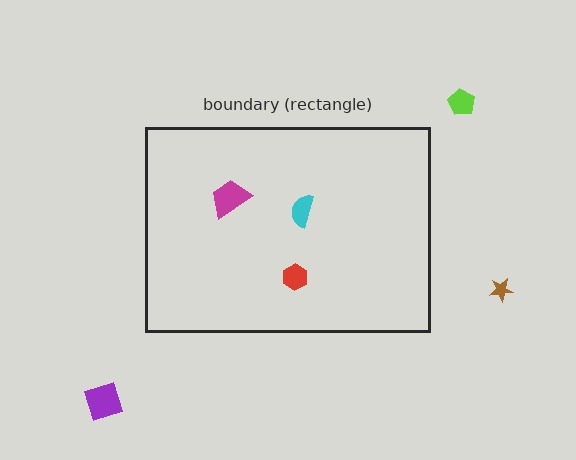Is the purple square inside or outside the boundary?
Outside.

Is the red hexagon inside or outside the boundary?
Inside.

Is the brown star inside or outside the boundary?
Outside.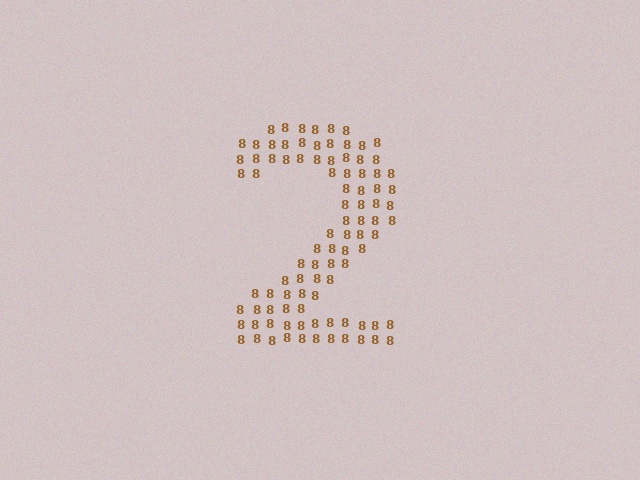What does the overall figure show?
The overall figure shows the digit 2.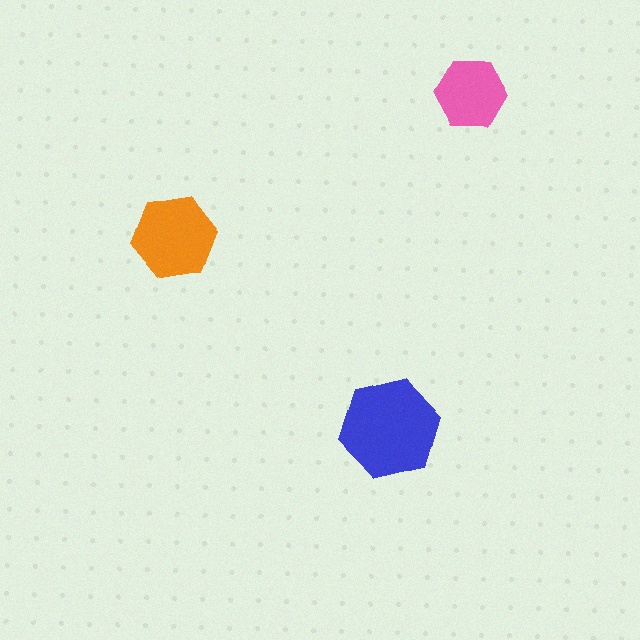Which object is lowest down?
The blue hexagon is bottommost.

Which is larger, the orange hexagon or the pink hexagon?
The orange one.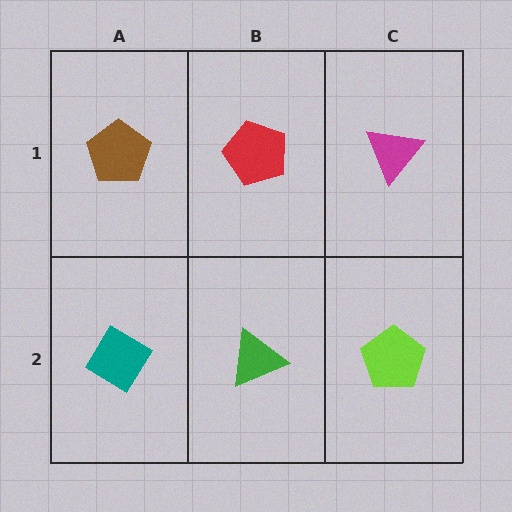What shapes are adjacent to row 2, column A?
A brown pentagon (row 1, column A), a green triangle (row 2, column B).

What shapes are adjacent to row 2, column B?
A red pentagon (row 1, column B), a teal diamond (row 2, column A), a lime pentagon (row 2, column C).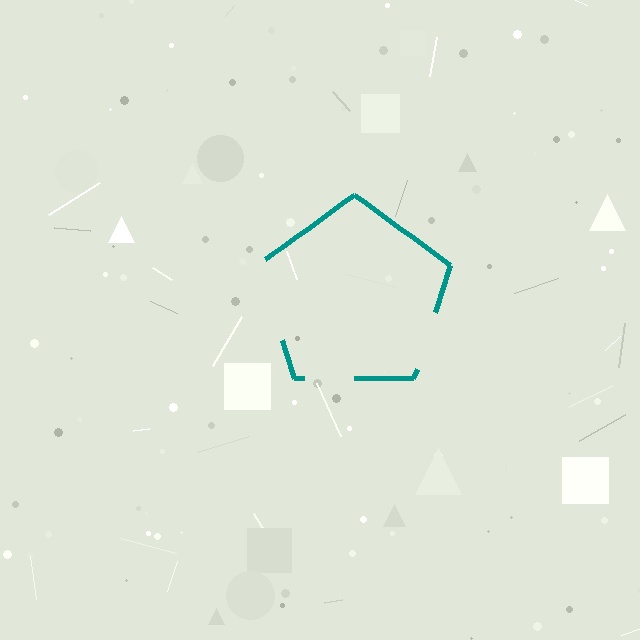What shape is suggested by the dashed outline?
The dashed outline suggests a pentagon.